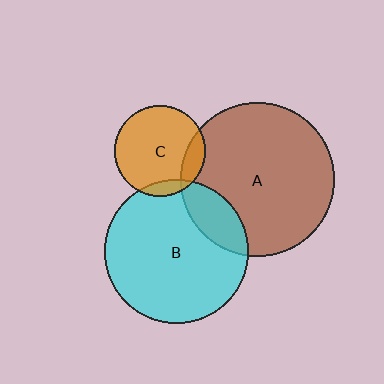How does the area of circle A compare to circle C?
Approximately 2.9 times.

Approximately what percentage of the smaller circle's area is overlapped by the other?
Approximately 10%.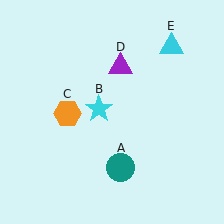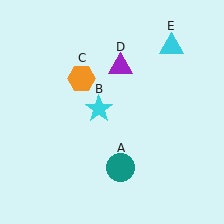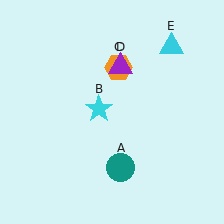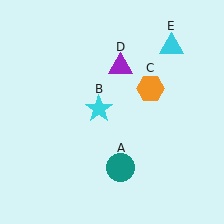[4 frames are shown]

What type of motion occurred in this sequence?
The orange hexagon (object C) rotated clockwise around the center of the scene.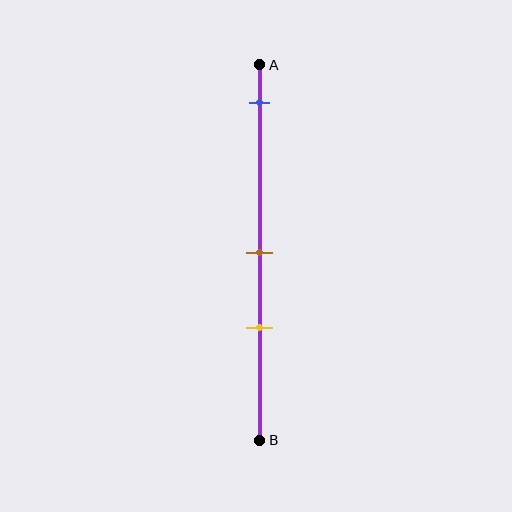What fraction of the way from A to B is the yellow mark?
The yellow mark is approximately 70% (0.7) of the way from A to B.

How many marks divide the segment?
There are 3 marks dividing the segment.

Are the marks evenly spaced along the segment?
No, the marks are not evenly spaced.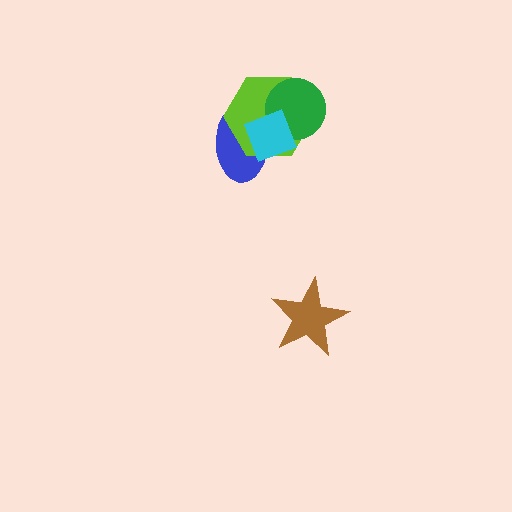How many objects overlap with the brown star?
0 objects overlap with the brown star.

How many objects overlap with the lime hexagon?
3 objects overlap with the lime hexagon.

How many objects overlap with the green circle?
2 objects overlap with the green circle.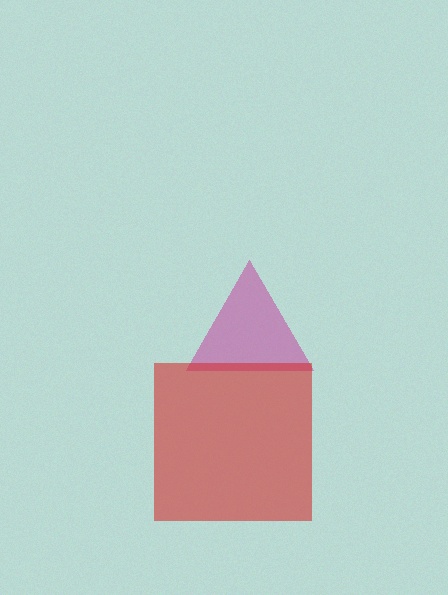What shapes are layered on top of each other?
The layered shapes are: a magenta triangle, a red square.